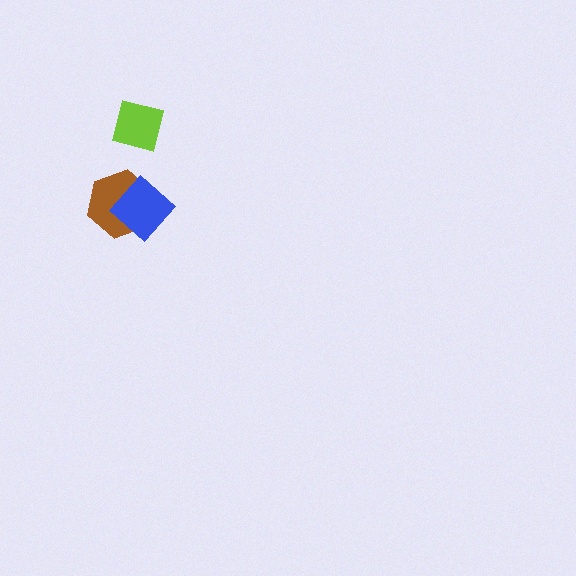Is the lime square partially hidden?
No, no other shape covers it.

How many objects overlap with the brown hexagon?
1 object overlaps with the brown hexagon.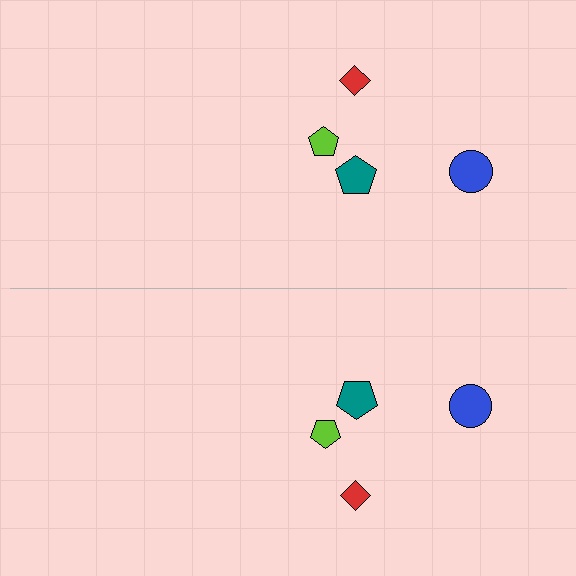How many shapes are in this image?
There are 8 shapes in this image.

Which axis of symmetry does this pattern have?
The pattern has a horizontal axis of symmetry running through the center of the image.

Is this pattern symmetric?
Yes, this pattern has bilateral (reflection) symmetry.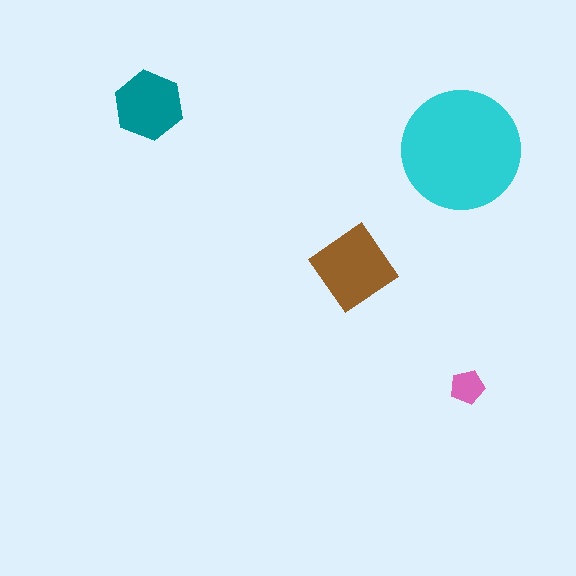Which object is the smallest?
The pink pentagon.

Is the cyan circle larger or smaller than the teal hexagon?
Larger.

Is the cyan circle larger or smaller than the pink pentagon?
Larger.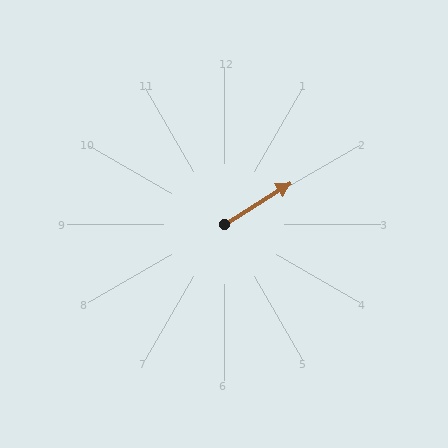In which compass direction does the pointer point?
Northeast.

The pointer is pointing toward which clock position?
Roughly 2 o'clock.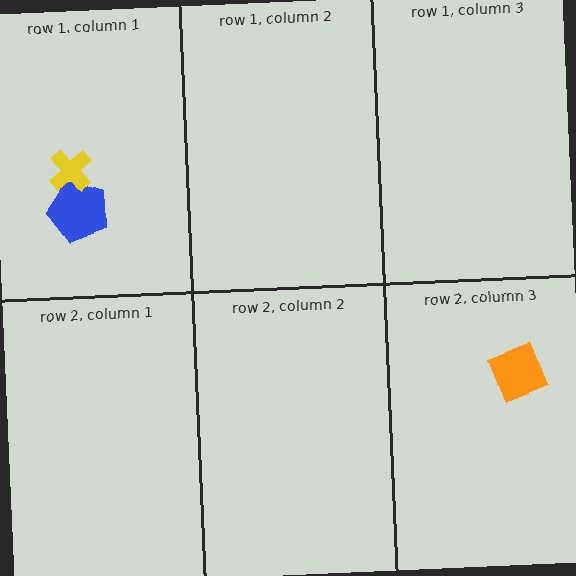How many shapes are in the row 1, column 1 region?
2.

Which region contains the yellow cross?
The row 1, column 1 region.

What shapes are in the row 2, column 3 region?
The orange diamond.